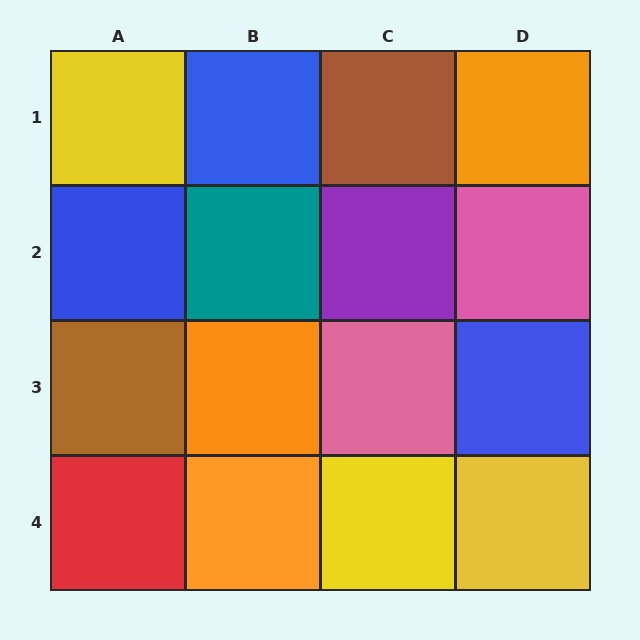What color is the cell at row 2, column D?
Pink.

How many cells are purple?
1 cell is purple.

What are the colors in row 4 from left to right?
Red, orange, yellow, yellow.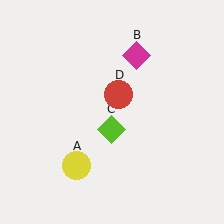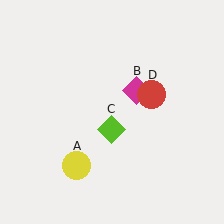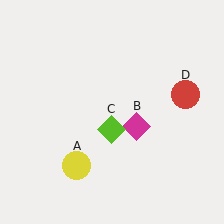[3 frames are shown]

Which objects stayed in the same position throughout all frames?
Yellow circle (object A) and lime diamond (object C) remained stationary.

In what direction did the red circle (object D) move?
The red circle (object D) moved right.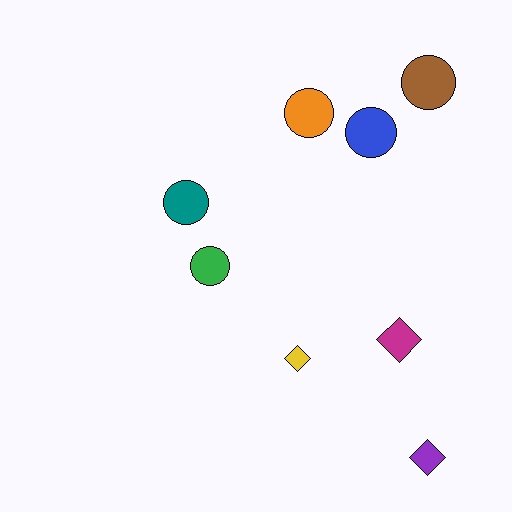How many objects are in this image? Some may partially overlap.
There are 8 objects.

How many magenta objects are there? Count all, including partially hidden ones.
There is 1 magenta object.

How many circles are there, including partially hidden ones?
There are 5 circles.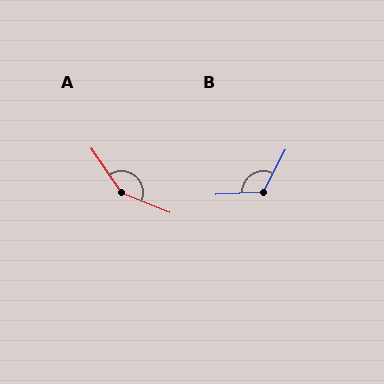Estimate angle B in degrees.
Approximately 120 degrees.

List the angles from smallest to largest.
B (120°), A (147°).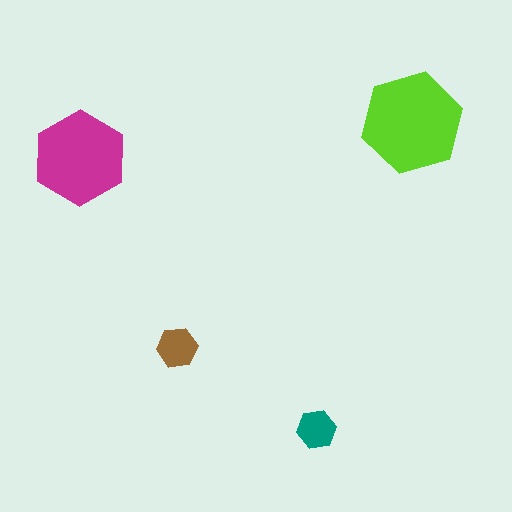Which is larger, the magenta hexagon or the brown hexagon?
The magenta one.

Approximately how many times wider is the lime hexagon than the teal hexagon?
About 2.5 times wider.